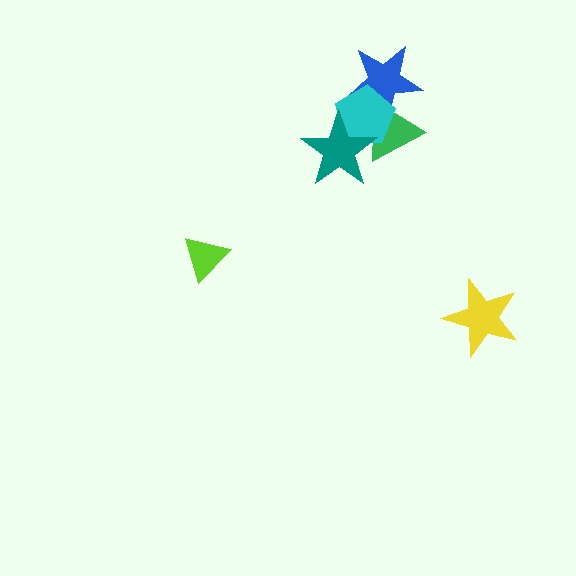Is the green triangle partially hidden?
Yes, it is partially covered by another shape.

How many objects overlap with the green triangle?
3 objects overlap with the green triangle.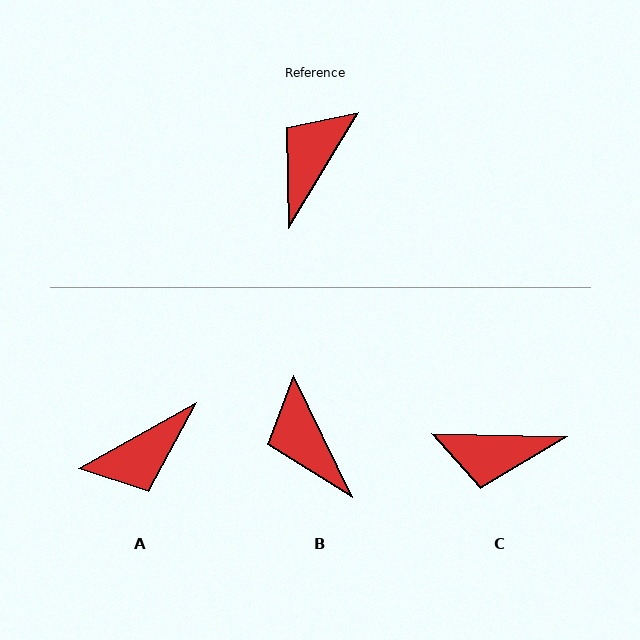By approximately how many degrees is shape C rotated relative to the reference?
Approximately 120 degrees counter-clockwise.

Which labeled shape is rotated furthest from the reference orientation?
A, about 151 degrees away.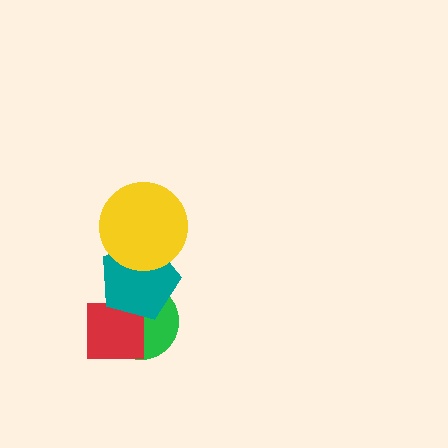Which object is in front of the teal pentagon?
The yellow circle is in front of the teal pentagon.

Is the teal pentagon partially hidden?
Yes, it is partially covered by another shape.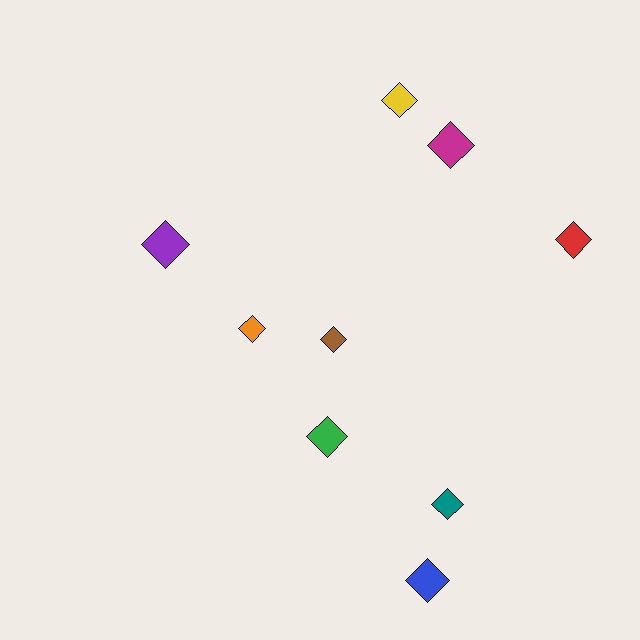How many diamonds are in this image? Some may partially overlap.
There are 9 diamonds.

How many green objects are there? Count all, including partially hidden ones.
There is 1 green object.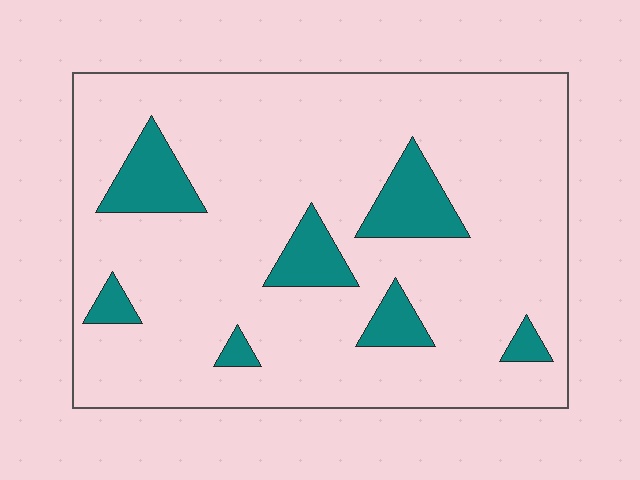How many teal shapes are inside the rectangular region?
7.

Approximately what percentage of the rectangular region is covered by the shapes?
Approximately 15%.